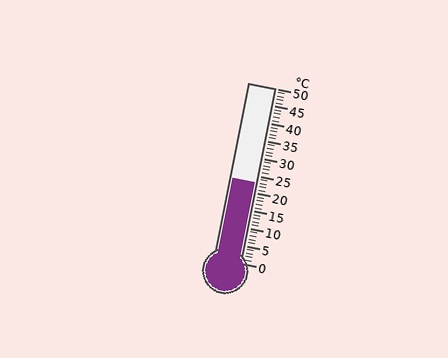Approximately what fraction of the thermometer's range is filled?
The thermometer is filled to approximately 45% of its range.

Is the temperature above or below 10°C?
The temperature is above 10°C.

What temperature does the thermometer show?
The thermometer shows approximately 23°C.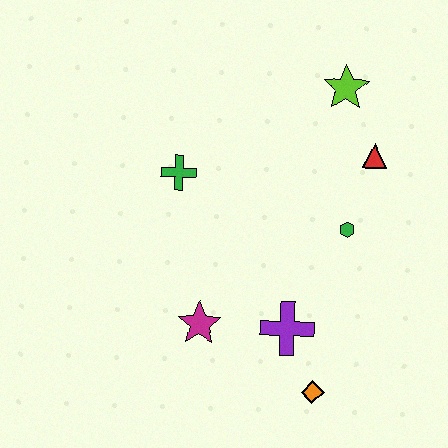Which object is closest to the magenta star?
The purple cross is closest to the magenta star.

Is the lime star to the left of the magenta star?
No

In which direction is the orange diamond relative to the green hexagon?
The orange diamond is below the green hexagon.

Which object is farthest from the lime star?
The orange diamond is farthest from the lime star.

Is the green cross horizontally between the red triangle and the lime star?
No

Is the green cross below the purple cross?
No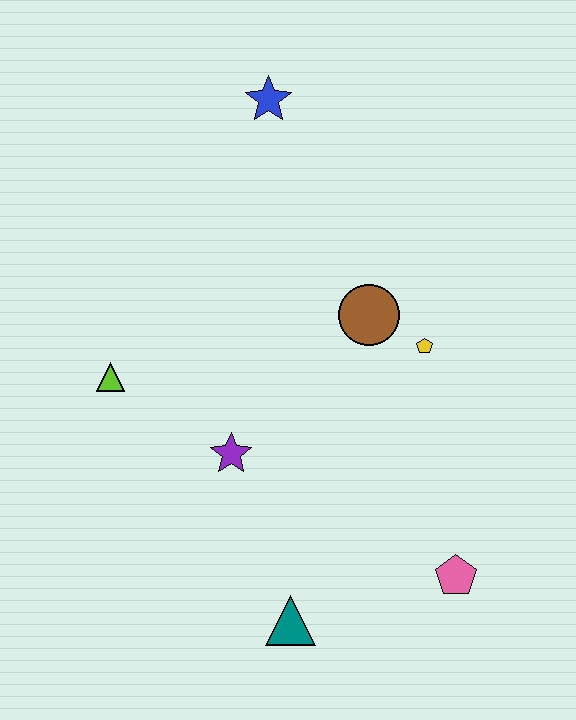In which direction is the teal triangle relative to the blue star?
The teal triangle is below the blue star.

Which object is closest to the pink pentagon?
The teal triangle is closest to the pink pentagon.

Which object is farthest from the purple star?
The blue star is farthest from the purple star.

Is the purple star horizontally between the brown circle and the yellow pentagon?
No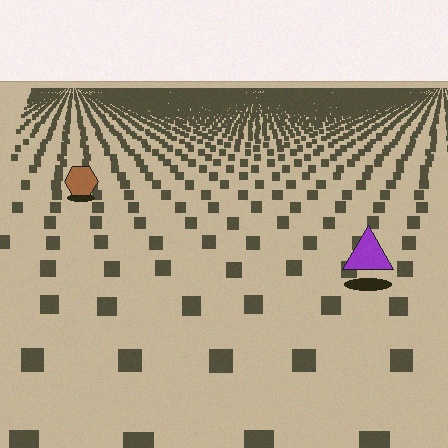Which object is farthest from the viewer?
The brown hexagon is farthest from the viewer. It appears smaller and the ground texture around it is denser.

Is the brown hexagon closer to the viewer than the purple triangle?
No. The purple triangle is closer — you can tell from the texture gradient: the ground texture is coarser near it.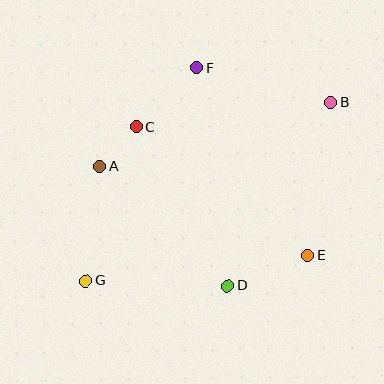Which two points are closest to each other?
Points A and C are closest to each other.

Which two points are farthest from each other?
Points B and G are farthest from each other.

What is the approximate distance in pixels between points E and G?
The distance between E and G is approximately 223 pixels.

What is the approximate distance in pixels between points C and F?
The distance between C and F is approximately 85 pixels.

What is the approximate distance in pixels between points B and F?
The distance between B and F is approximately 138 pixels.